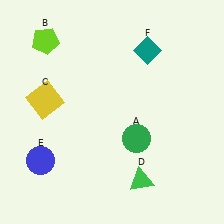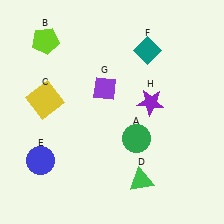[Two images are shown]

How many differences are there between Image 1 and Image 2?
There are 2 differences between the two images.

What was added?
A purple diamond (G), a purple star (H) were added in Image 2.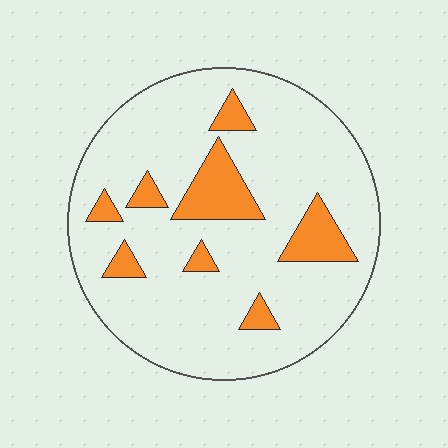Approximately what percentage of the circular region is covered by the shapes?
Approximately 15%.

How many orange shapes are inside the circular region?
8.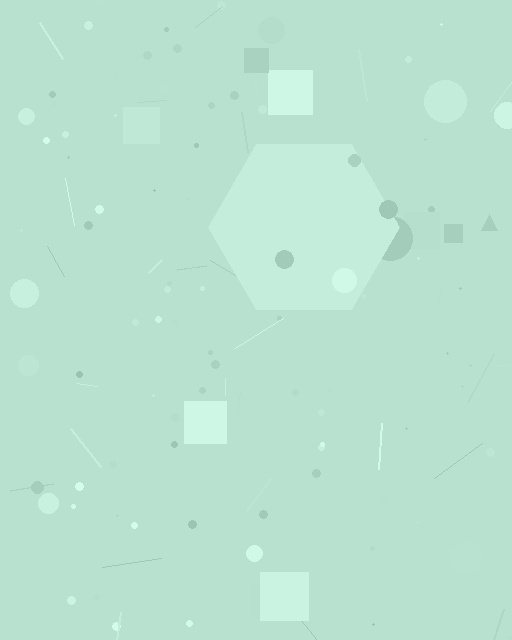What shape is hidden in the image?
A hexagon is hidden in the image.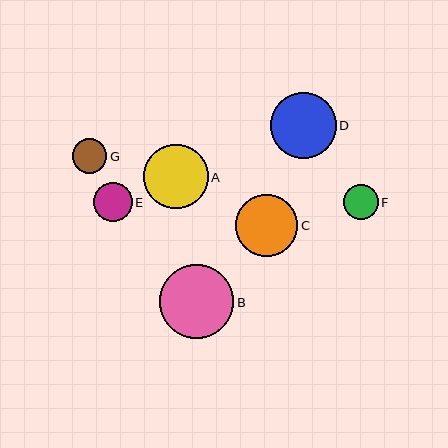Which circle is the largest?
Circle B is the largest with a size of approximately 74 pixels.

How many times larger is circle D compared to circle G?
Circle D is approximately 1.9 times the size of circle G.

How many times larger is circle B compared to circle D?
Circle B is approximately 1.1 times the size of circle D.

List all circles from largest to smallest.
From largest to smallest: B, D, A, C, E, F, G.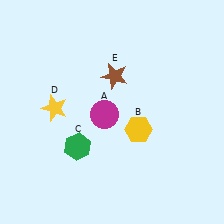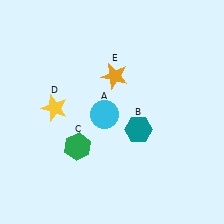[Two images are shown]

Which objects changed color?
A changed from magenta to cyan. B changed from yellow to teal. E changed from brown to orange.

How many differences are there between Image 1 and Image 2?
There are 3 differences between the two images.